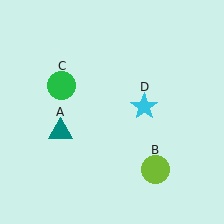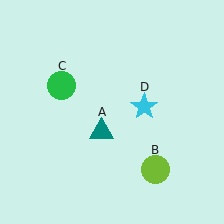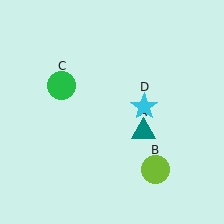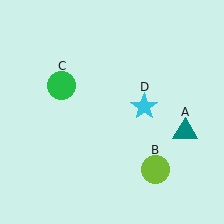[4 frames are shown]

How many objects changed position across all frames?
1 object changed position: teal triangle (object A).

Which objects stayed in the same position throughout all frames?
Lime circle (object B) and green circle (object C) and cyan star (object D) remained stationary.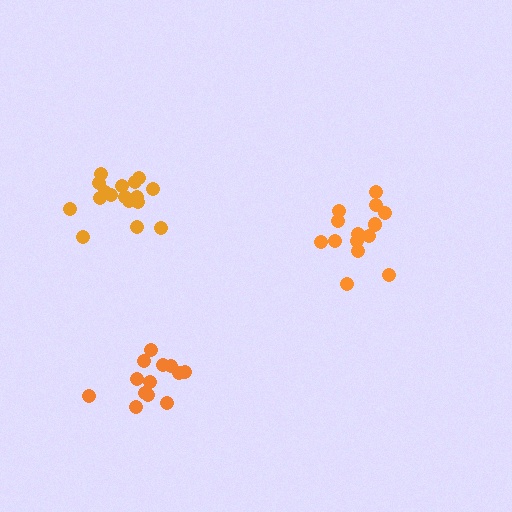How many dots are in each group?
Group 1: 15 dots, Group 2: 17 dots, Group 3: 14 dots (46 total).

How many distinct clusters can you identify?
There are 3 distinct clusters.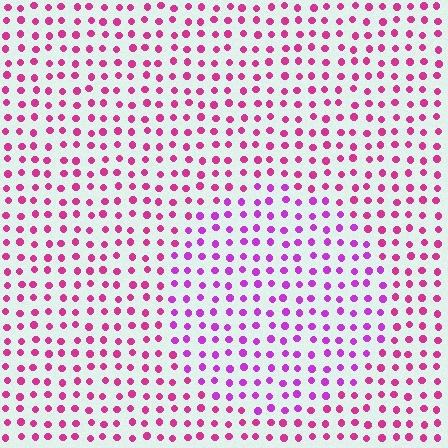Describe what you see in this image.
The image is filled with small magenta elements in a uniform arrangement. A circle-shaped region is visible where the elements are tinted to a slightly different hue, forming a subtle color boundary.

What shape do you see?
I see a circle.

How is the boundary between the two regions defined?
The boundary is defined purely by a slight shift in hue (about 30 degrees). Spacing, size, and orientation are identical on both sides.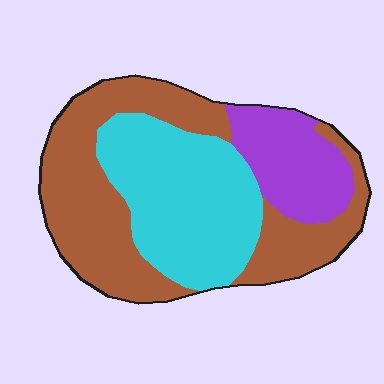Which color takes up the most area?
Brown, at roughly 45%.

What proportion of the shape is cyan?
Cyan takes up about three eighths (3/8) of the shape.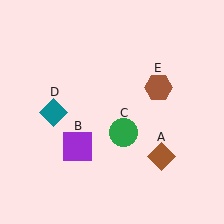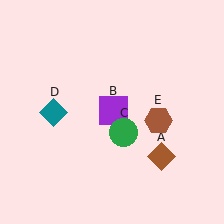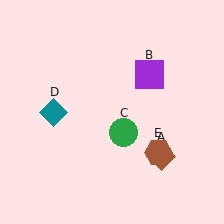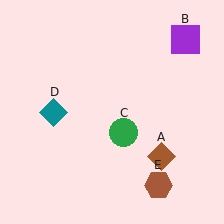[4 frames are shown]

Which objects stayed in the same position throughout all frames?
Brown diamond (object A) and green circle (object C) and teal diamond (object D) remained stationary.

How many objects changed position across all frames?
2 objects changed position: purple square (object B), brown hexagon (object E).